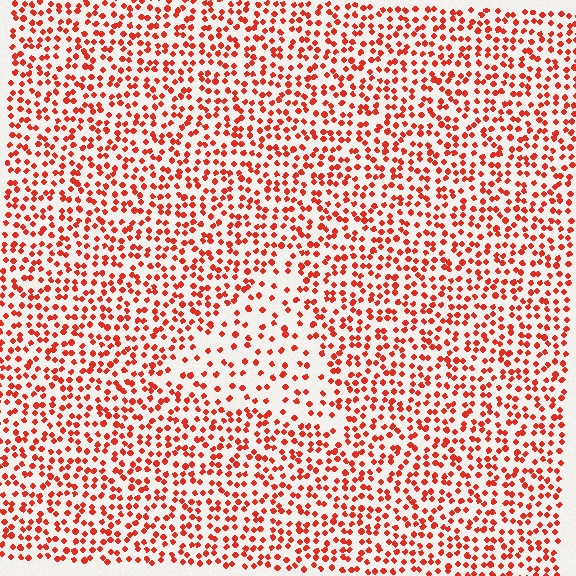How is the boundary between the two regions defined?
The boundary is defined by a change in element density (approximately 2.0x ratio). All elements are the same color, size, and shape.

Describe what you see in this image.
The image contains small red elements arranged at two different densities. A triangle-shaped region is visible where the elements are less densely packed than the surrounding area.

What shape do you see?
I see a triangle.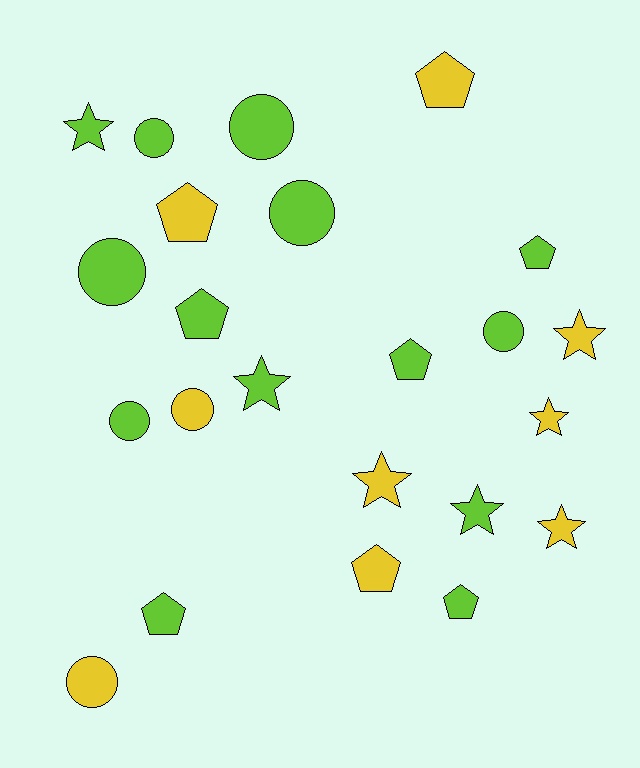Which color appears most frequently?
Lime, with 14 objects.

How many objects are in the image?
There are 23 objects.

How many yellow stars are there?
There are 4 yellow stars.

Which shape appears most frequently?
Pentagon, with 8 objects.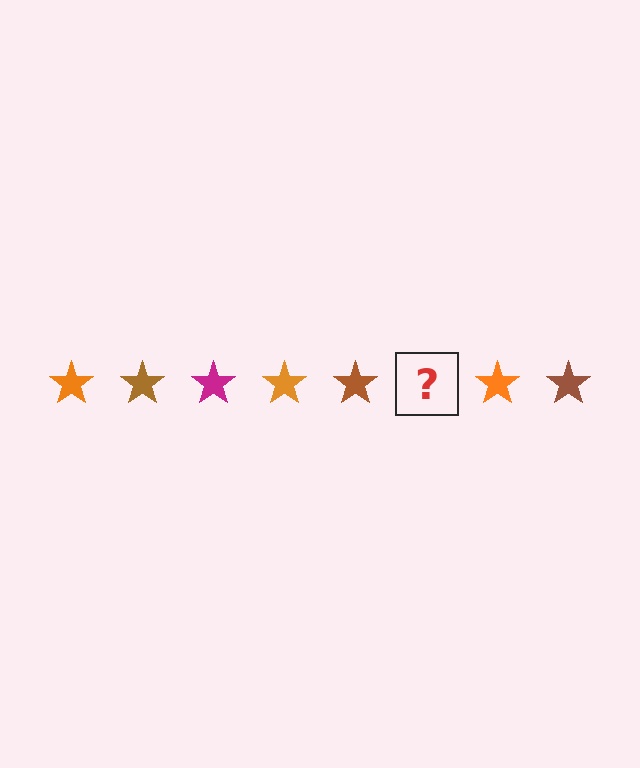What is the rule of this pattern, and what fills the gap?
The rule is that the pattern cycles through orange, brown, magenta stars. The gap should be filled with a magenta star.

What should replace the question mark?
The question mark should be replaced with a magenta star.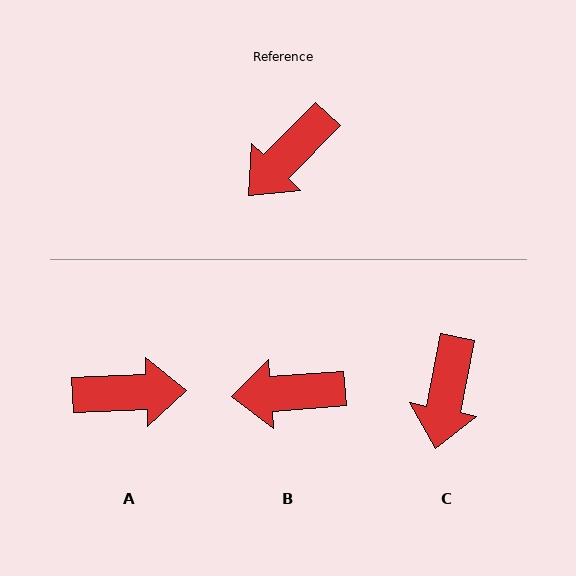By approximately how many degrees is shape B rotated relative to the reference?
Approximately 41 degrees clockwise.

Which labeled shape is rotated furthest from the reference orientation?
A, about 137 degrees away.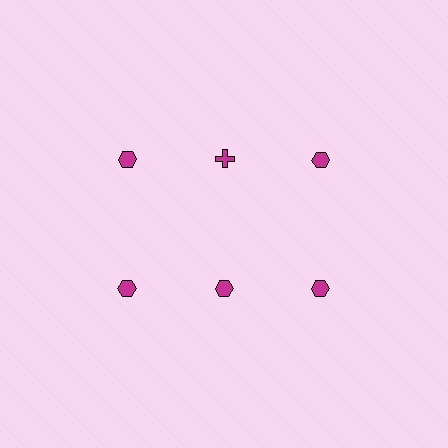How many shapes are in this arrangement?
There are 6 shapes arranged in a grid pattern.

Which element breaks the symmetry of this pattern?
The magenta cross in the top row, second from left column breaks the symmetry. All other shapes are magenta hexagons.